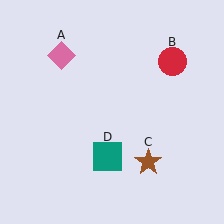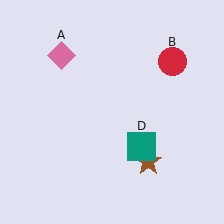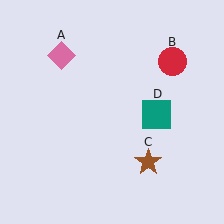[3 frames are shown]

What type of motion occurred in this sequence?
The teal square (object D) rotated counterclockwise around the center of the scene.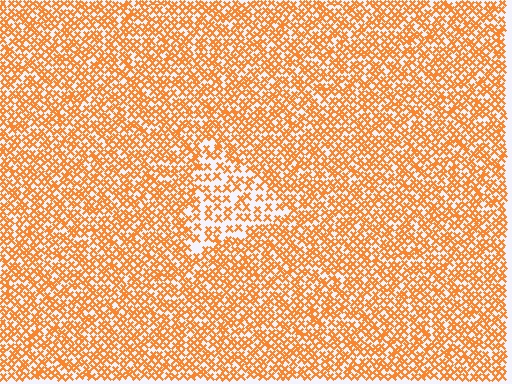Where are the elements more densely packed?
The elements are more densely packed outside the triangle boundary.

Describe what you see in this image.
The image contains small orange elements arranged at two different densities. A triangle-shaped region is visible where the elements are less densely packed than the surrounding area.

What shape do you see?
I see a triangle.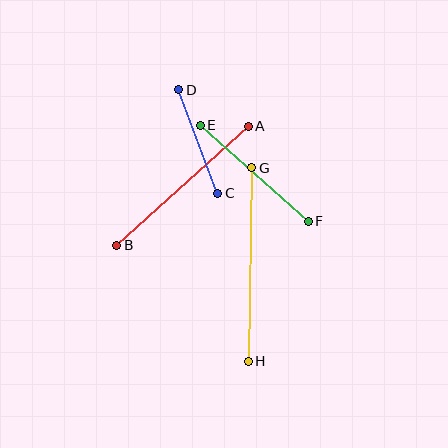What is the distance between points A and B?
The distance is approximately 177 pixels.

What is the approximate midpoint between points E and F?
The midpoint is at approximately (254, 173) pixels.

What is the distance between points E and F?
The distance is approximately 144 pixels.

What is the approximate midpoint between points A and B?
The midpoint is at approximately (182, 186) pixels.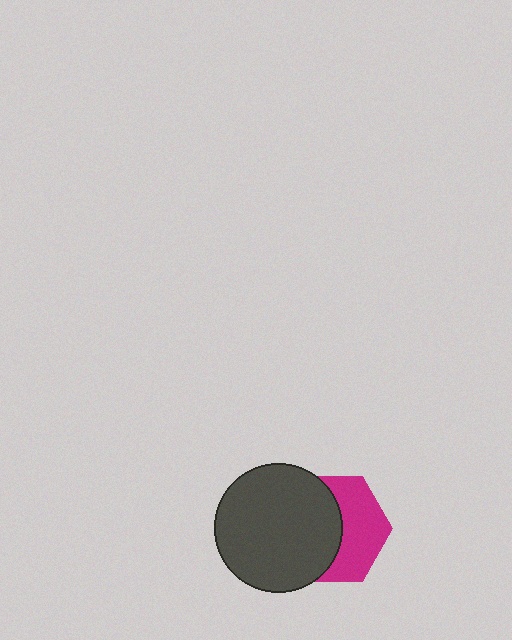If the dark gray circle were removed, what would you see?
You would see the complete magenta hexagon.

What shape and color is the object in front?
The object in front is a dark gray circle.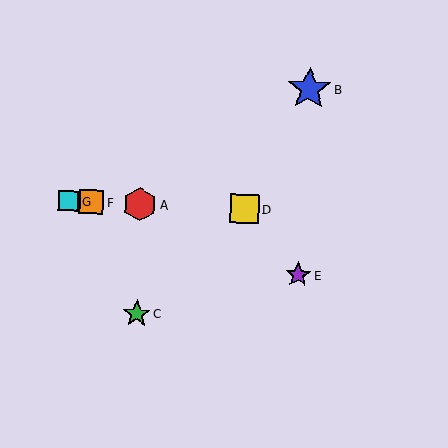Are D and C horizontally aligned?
No, D is at y≈209 and C is at y≈314.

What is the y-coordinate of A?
Object A is at y≈204.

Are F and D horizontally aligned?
Yes, both are at y≈202.